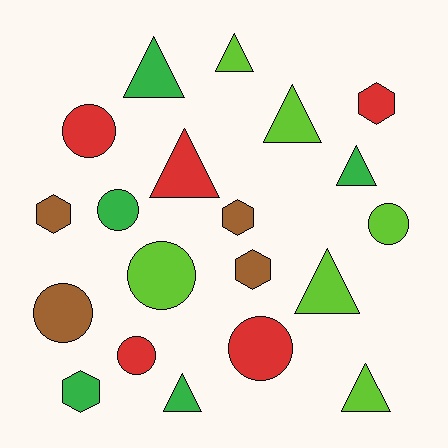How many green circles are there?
There is 1 green circle.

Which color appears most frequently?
Lime, with 6 objects.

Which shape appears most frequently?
Triangle, with 8 objects.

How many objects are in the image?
There are 20 objects.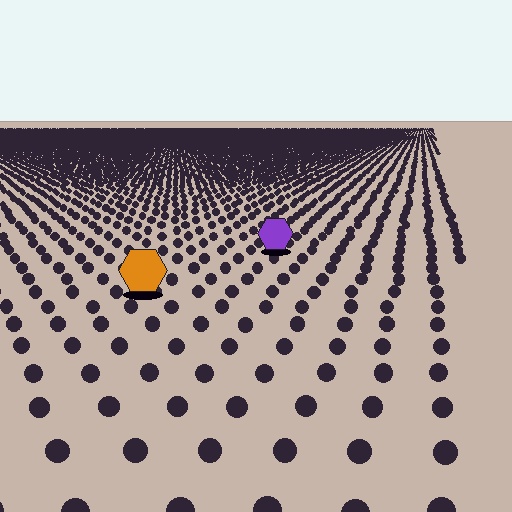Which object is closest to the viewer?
The orange hexagon is closest. The texture marks near it are larger and more spread out.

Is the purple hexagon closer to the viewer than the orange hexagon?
No. The orange hexagon is closer — you can tell from the texture gradient: the ground texture is coarser near it.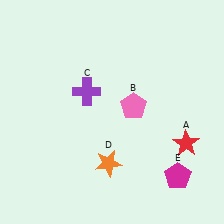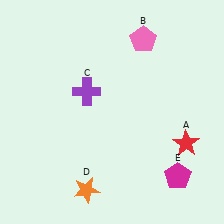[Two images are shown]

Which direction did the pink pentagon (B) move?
The pink pentagon (B) moved up.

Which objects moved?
The objects that moved are: the pink pentagon (B), the orange star (D).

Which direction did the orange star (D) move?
The orange star (D) moved down.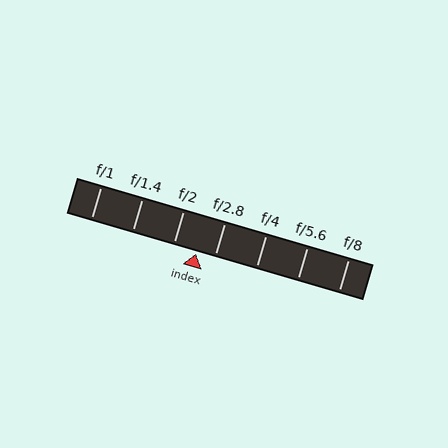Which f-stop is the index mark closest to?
The index mark is closest to f/2.8.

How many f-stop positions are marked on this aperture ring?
There are 7 f-stop positions marked.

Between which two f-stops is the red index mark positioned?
The index mark is between f/2 and f/2.8.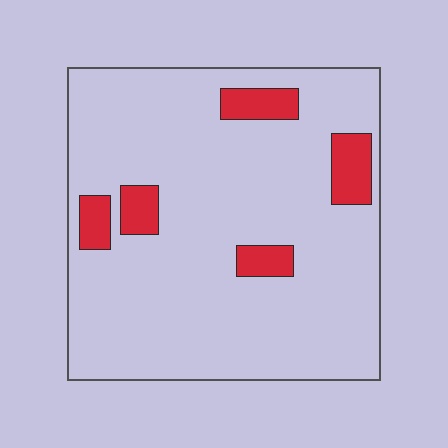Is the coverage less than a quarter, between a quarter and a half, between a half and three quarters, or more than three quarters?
Less than a quarter.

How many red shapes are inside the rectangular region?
5.